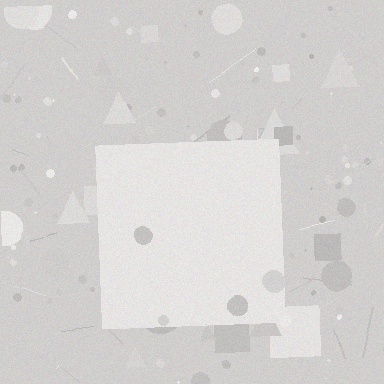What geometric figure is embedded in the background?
A square is embedded in the background.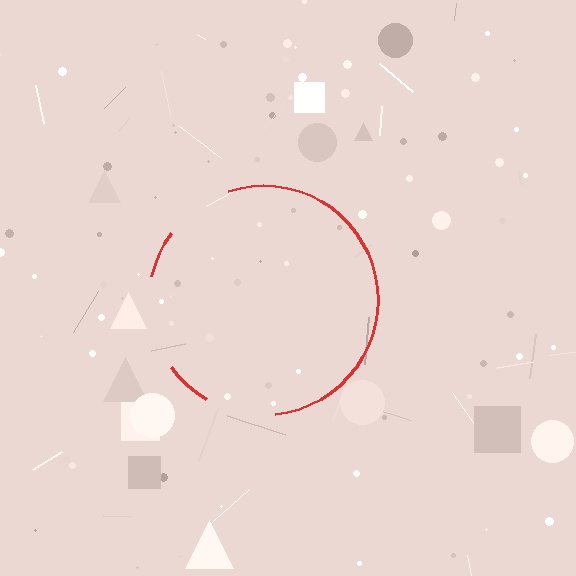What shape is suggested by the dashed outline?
The dashed outline suggests a circle.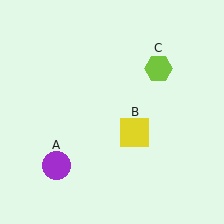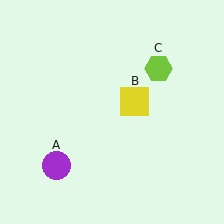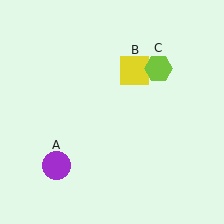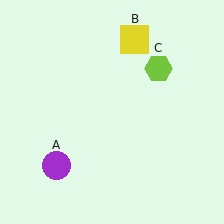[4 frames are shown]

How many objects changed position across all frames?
1 object changed position: yellow square (object B).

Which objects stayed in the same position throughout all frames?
Purple circle (object A) and lime hexagon (object C) remained stationary.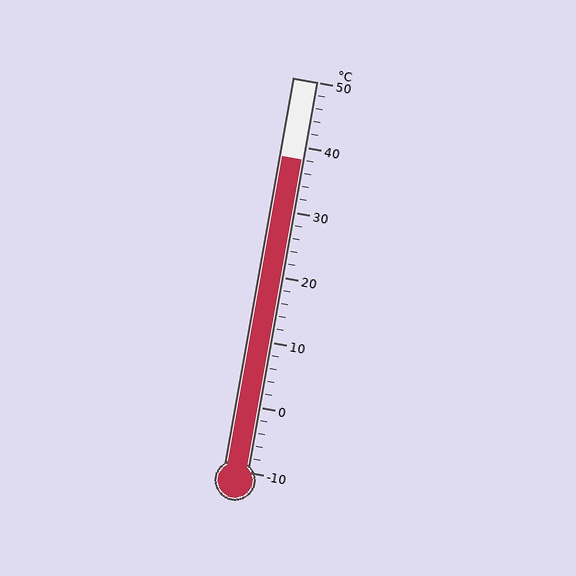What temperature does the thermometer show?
The thermometer shows approximately 38°C.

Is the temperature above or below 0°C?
The temperature is above 0°C.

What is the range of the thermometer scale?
The thermometer scale ranges from -10°C to 50°C.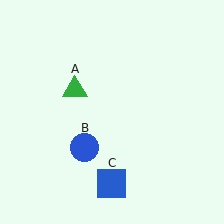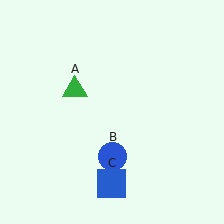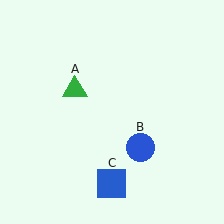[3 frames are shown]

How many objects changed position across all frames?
1 object changed position: blue circle (object B).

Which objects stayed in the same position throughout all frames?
Green triangle (object A) and blue square (object C) remained stationary.